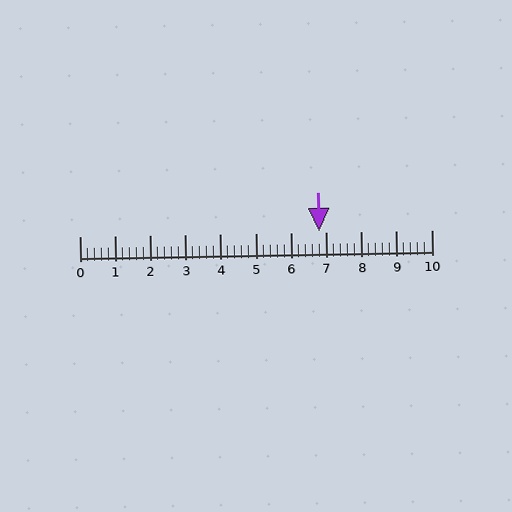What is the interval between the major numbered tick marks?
The major tick marks are spaced 1 units apart.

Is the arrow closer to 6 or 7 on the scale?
The arrow is closer to 7.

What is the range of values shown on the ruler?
The ruler shows values from 0 to 10.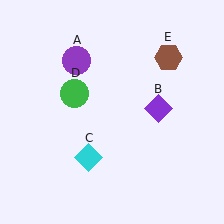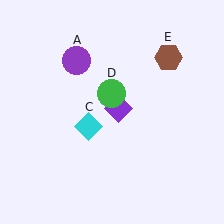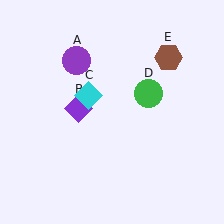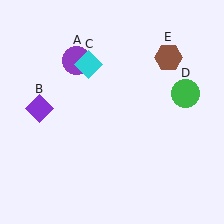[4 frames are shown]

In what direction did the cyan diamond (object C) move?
The cyan diamond (object C) moved up.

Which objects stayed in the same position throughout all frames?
Purple circle (object A) and brown hexagon (object E) remained stationary.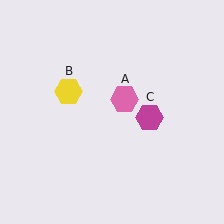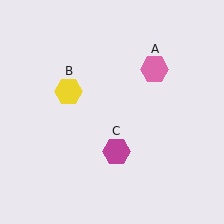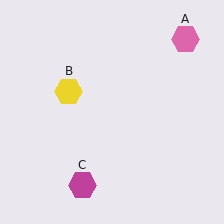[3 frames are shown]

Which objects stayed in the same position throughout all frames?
Yellow hexagon (object B) remained stationary.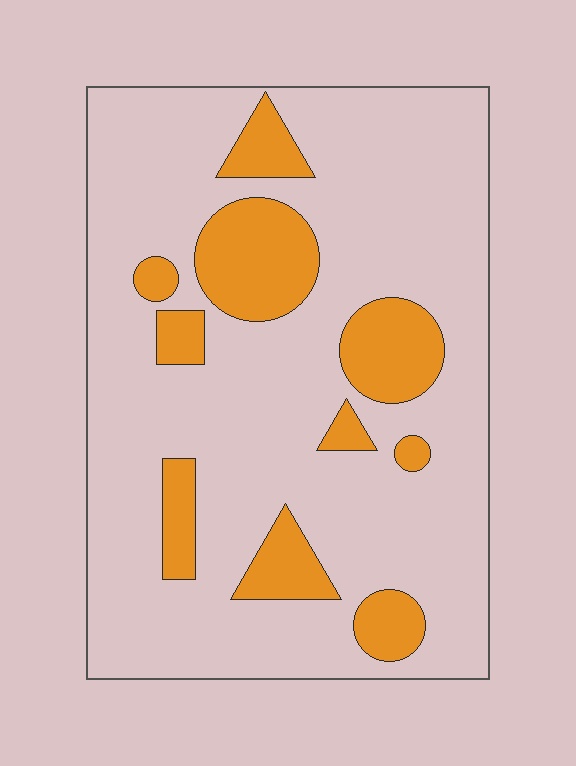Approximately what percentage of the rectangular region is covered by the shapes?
Approximately 20%.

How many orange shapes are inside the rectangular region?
10.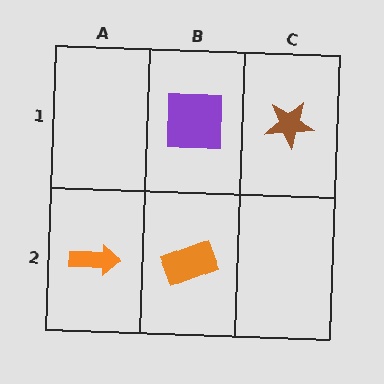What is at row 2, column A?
An orange arrow.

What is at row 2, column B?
An orange rectangle.